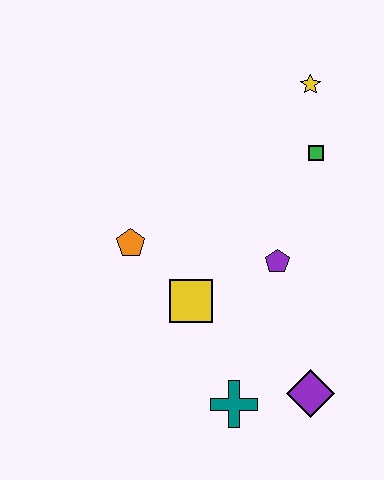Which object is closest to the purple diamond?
The teal cross is closest to the purple diamond.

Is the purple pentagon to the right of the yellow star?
No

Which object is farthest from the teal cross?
The yellow star is farthest from the teal cross.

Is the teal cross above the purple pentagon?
No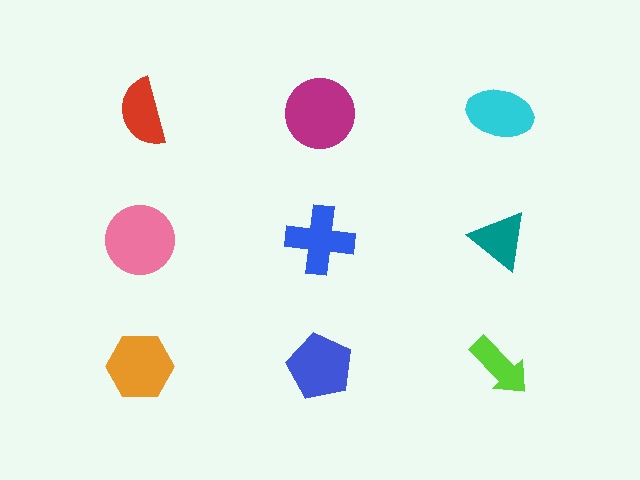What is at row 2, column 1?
A pink circle.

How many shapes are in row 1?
3 shapes.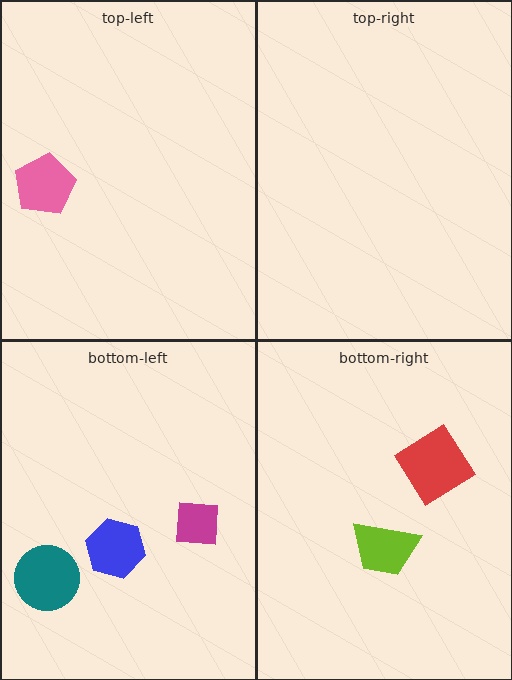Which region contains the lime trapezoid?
The bottom-right region.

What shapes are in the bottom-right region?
The lime trapezoid, the red diamond.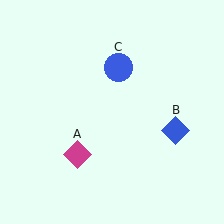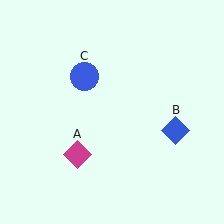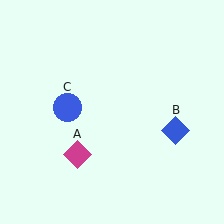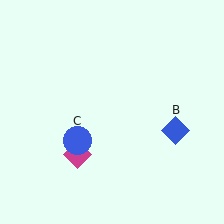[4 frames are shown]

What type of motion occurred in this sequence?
The blue circle (object C) rotated counterclockwise around the center of the scene.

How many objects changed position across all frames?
1 object changed position: blue circle (object C).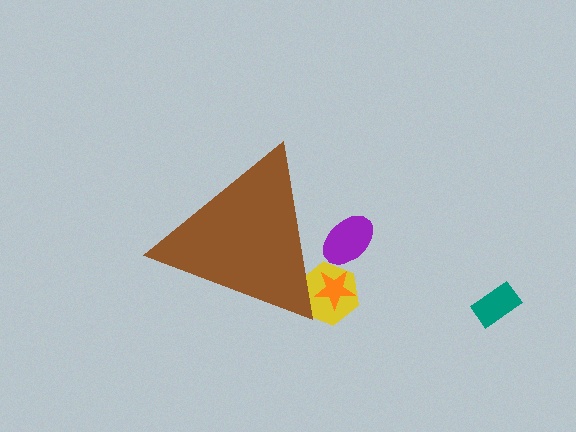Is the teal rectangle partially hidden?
No, the teal rectangle is fully visible.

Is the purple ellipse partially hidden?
Yes, the purple ellipse is partially hidden behind the brown triangle.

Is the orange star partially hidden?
Yes, the orange star is partially hidden behind the brown triangle.